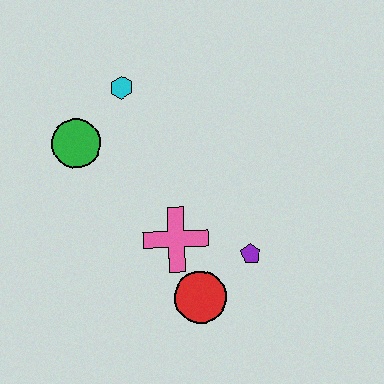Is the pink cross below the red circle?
No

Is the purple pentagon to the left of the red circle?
No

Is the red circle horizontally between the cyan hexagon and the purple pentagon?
Yes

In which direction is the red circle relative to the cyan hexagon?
The red circle is below the cyan hexagon.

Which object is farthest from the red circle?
The cyan hexagon is farthest from the red circle.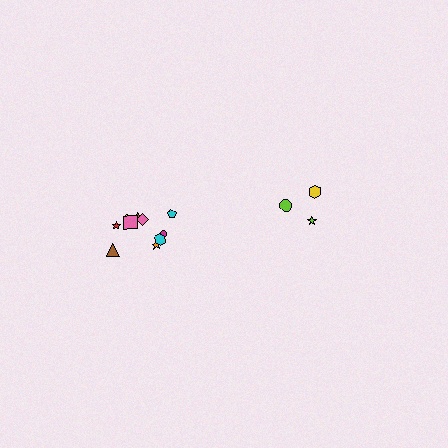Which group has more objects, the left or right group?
The left group.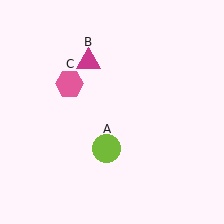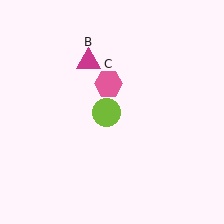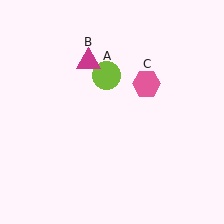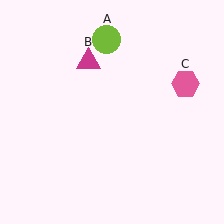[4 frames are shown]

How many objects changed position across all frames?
2 objects changed position: lime circle (object A), pink hexagon (object C).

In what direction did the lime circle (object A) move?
The lime circle (object A) moved up.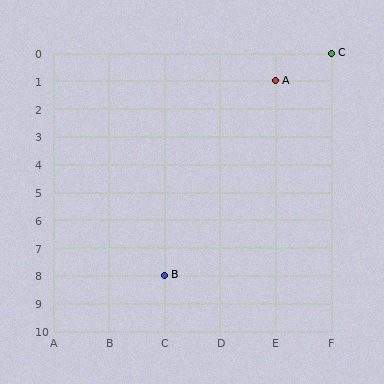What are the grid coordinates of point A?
Point A is at grid coordinates (E, 1).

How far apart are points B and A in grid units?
Points B and A are 2 columns and 7 rows apart (about 7.3 grid units diagonally).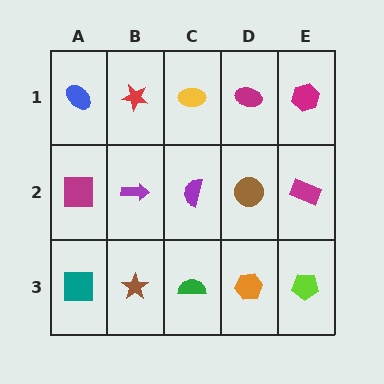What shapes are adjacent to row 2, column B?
A red star (row 1, column B), a brown star (row 3, column B), a magenta square (row 2, column A), a purple semicircle (row 2, column C).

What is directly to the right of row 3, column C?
An orange hexagon.